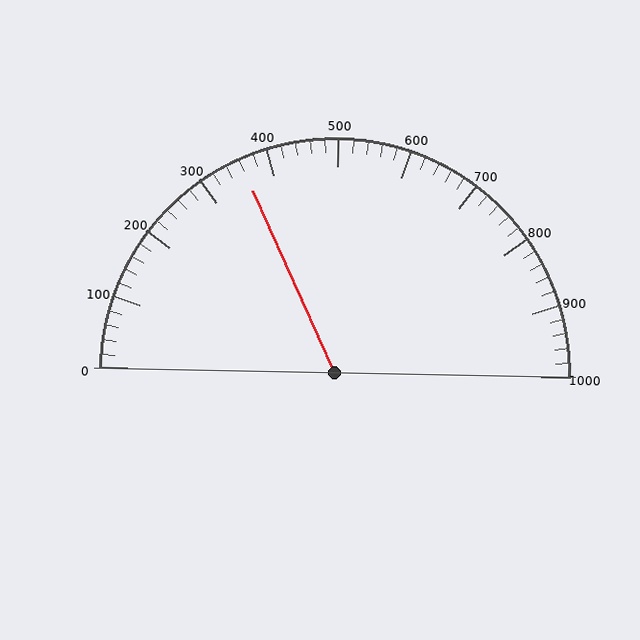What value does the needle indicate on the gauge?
The needle indicates approximately 360.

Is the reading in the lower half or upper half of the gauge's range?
The reading is in the lower half of the range (0 to 1000).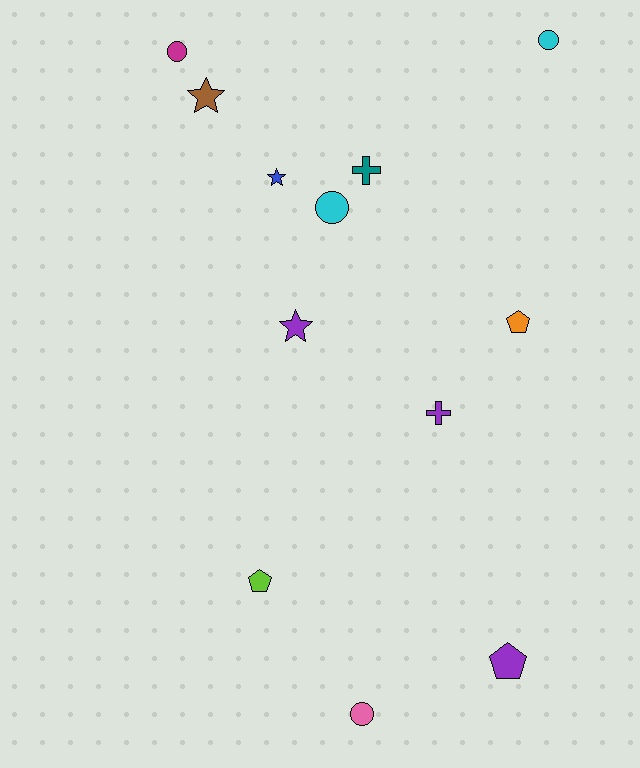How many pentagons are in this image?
There are 3 pentagons.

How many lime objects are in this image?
There is 1 lime object.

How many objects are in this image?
There are 12 objects.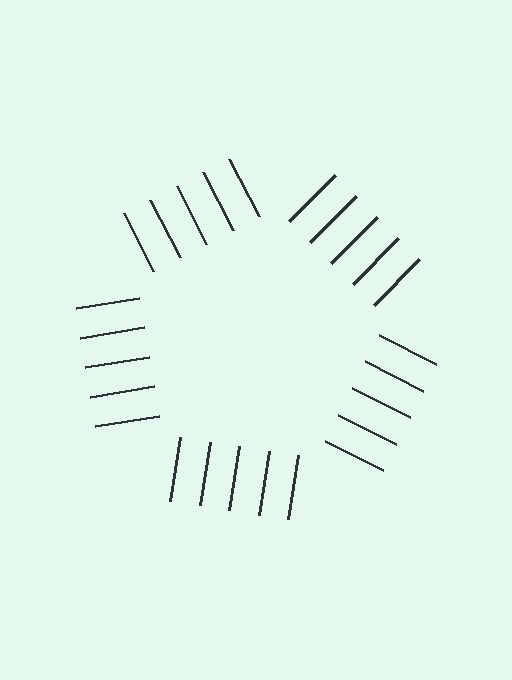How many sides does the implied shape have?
5 sides — the line-ends trace a pentagon.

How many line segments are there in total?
25 — 5 along each of the 5 edges.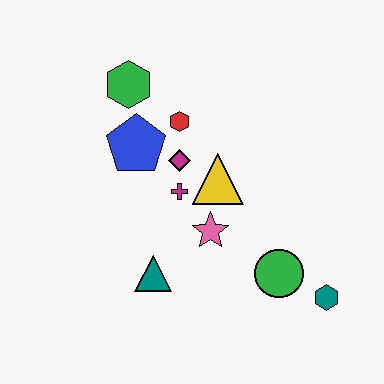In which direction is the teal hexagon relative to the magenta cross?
The teal hexagon is to the right of the magenta cross.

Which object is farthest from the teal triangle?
The green hexagon is farthest from the teal triangle.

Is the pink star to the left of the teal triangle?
No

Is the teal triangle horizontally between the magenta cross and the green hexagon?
Yes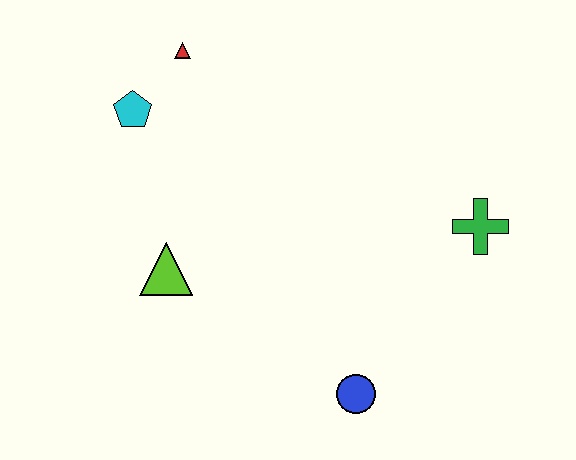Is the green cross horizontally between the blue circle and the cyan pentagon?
No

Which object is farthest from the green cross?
The cyan pentagon is farthest from the green cross.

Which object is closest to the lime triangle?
The cyan pentagon is closest to the lime triangle.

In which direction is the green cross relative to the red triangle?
The green cross is to the right of the red triangle.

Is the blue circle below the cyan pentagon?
Yes